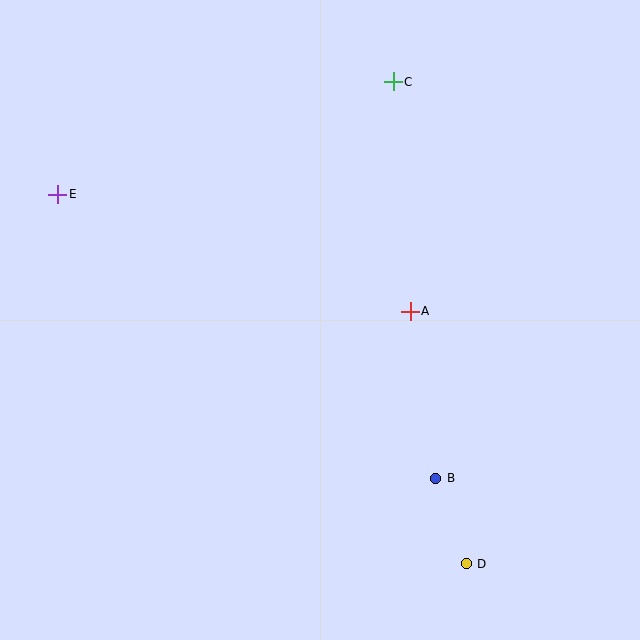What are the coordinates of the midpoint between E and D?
The midpoint between E and D is at (262, 379).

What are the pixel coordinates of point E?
Point E is at (58, 194).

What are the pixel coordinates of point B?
Point B is at (436, 478).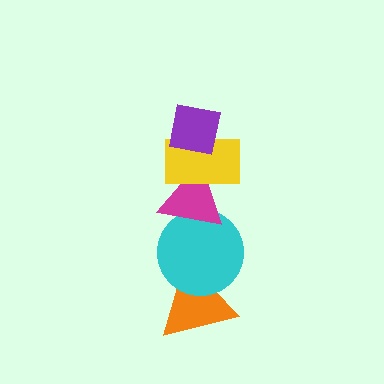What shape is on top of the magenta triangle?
The yellow rectangle is on top of the magenta triangle.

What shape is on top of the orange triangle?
The cyan circle is on top of the orange triangle.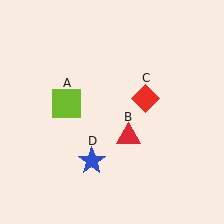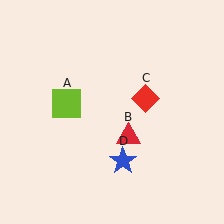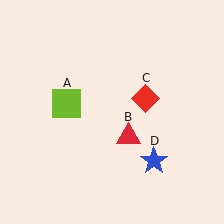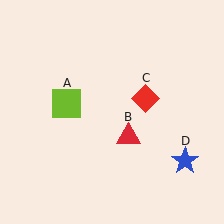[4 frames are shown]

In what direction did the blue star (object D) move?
The blue star (object D) moved right.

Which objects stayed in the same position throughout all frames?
Lime square (object A) and red triangle (object B) and red diamond (object C) remained stationary.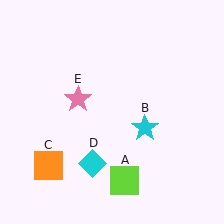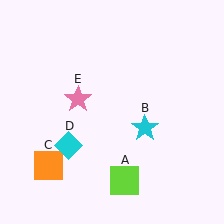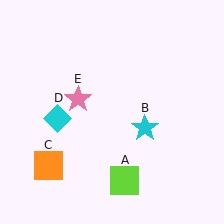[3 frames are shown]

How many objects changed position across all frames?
1 object changed position: cyan diamond (object D).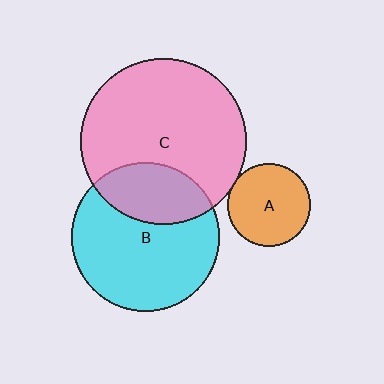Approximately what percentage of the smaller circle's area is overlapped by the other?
Approximately 30%.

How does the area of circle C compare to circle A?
Approximately 4.0 times.